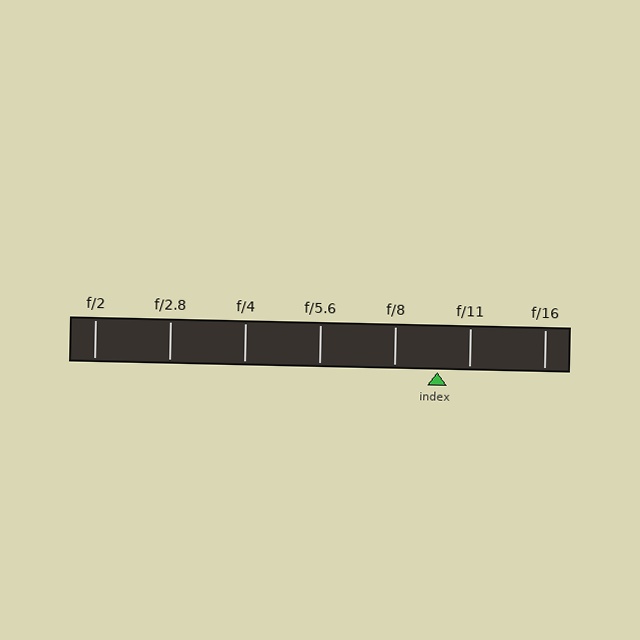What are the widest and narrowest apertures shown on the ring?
The widest aperture shown is f/2 and the narrowest is f/16.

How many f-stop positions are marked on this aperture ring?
There are 7 f-stop positions marked.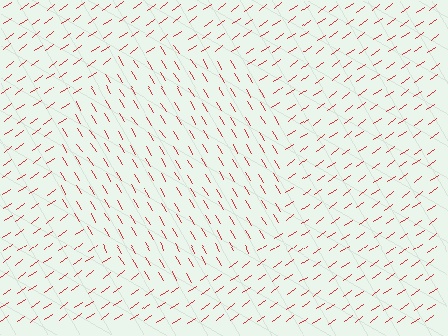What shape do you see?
I see a circle.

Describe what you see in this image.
The image is filled with small red line segments. A circle region in the image has lines oriented differently from the surrounding lines, creating a visible texture boundary.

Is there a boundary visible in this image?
Yes, there is a texture boundary formed by a change in line orientation.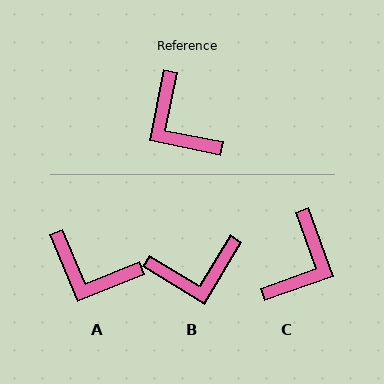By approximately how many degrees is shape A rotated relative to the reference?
Approximately 34 degrees counter-clockwise.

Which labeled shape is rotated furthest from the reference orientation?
C, about 121 degrees away.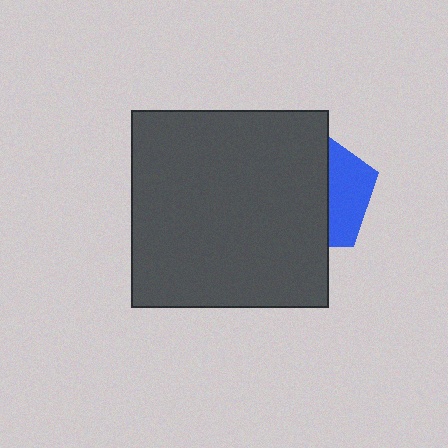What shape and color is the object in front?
The object in front is a dark gray square.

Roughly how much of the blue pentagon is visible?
A small part of it is visible (roughly 34%).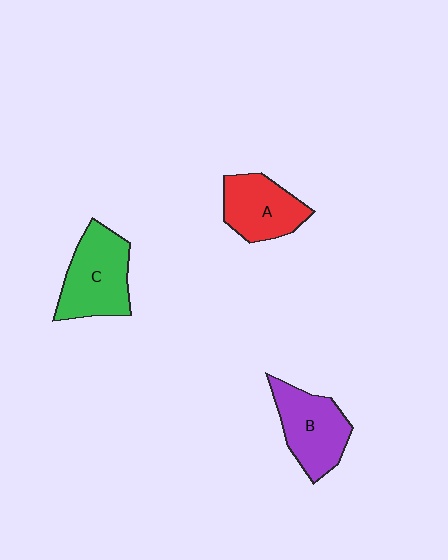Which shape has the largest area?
Shape C (green).